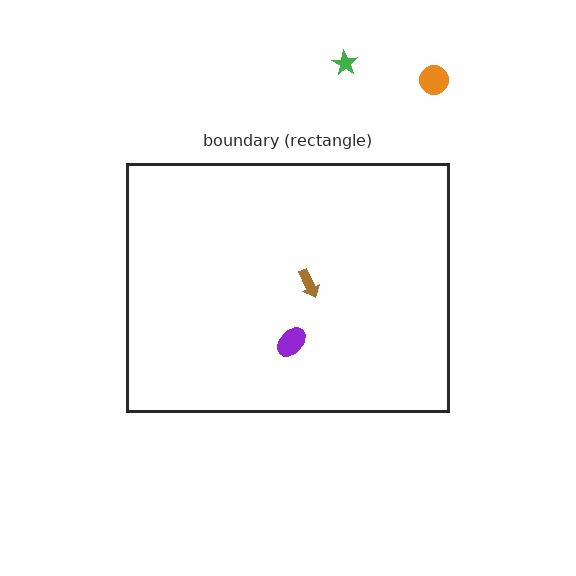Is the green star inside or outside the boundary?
Outside.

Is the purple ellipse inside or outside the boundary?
Inside.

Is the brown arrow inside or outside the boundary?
Inside.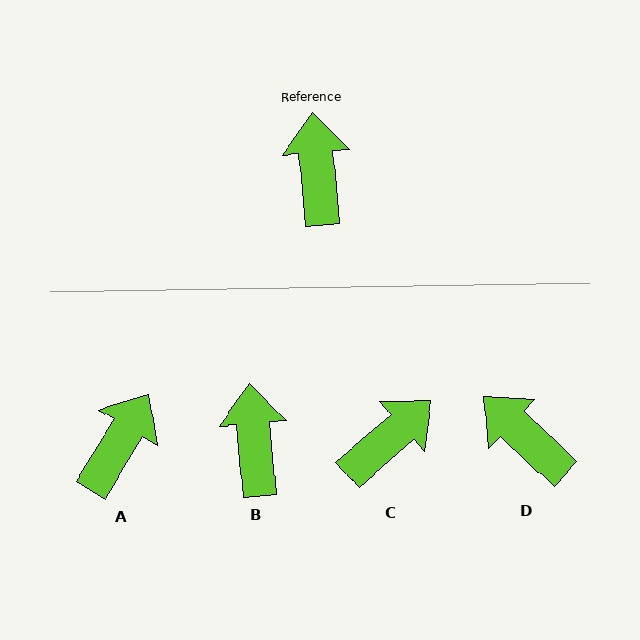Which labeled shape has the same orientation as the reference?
B.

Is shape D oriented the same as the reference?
No, it is off by about 41 degrees.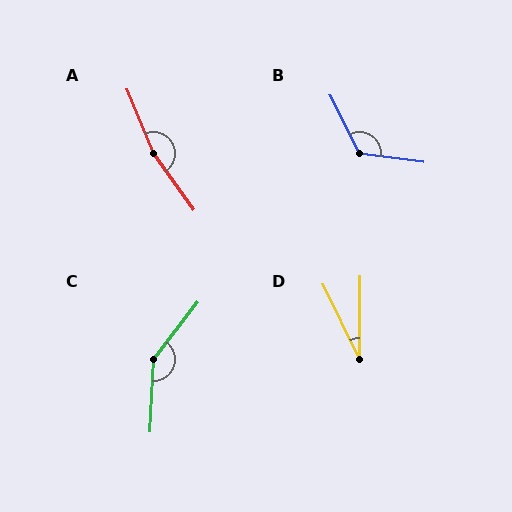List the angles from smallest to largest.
D (26°), B (125°), C (145°), A (167°).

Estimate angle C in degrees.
Approximately 145 degrees.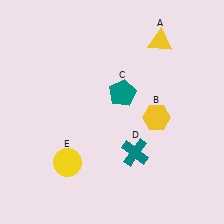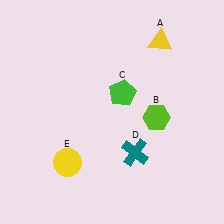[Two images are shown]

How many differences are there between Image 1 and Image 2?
There are 2 differences between the two images.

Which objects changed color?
B changed from yellow to lime. C changed from teal to green.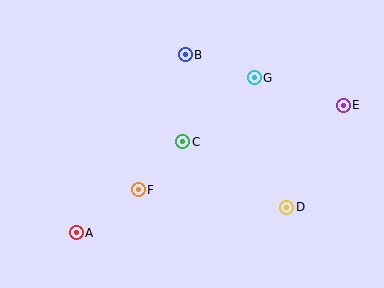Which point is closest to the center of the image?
Point C at (183, 142) is closest to the center.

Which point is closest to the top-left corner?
Point B is closest to the top-left corner.